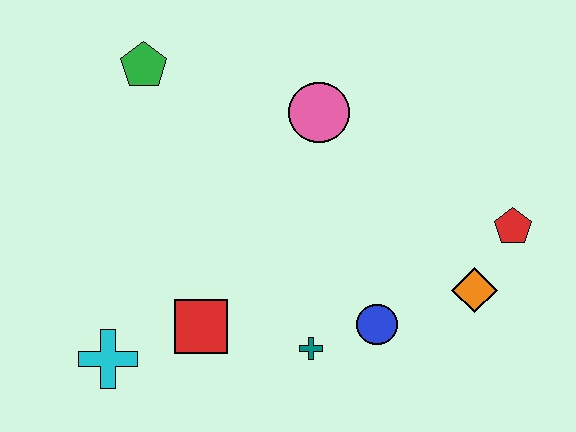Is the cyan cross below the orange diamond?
Yes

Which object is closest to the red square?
The cyan cross is closest to the red square.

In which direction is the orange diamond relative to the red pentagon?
The orange diamond is below the red pentagon.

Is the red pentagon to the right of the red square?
Yes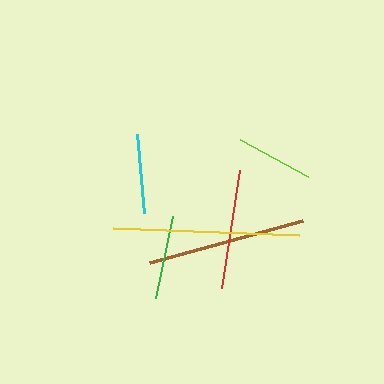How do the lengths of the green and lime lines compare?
The green and lime lines are approximately the same length.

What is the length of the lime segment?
The lime segment is approximately 77 pixels long.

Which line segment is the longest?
The yellow line is the longest at approximately 187 pixels.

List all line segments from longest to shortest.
From longest to shortest: yellow, brown, red, green, cyan, lime.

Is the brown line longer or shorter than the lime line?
The brown line is longer than the lime line.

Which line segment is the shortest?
The lime line is the shortest at approximately 77 pixels.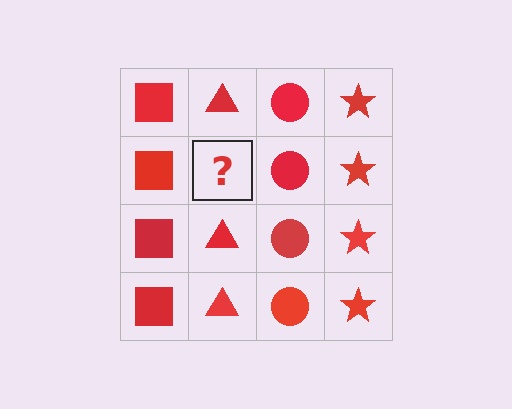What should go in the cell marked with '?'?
The missing cell should contain a red triangle.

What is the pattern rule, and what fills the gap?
The rule is that each column has a consistent shape. The gap should be filled with a red triangle.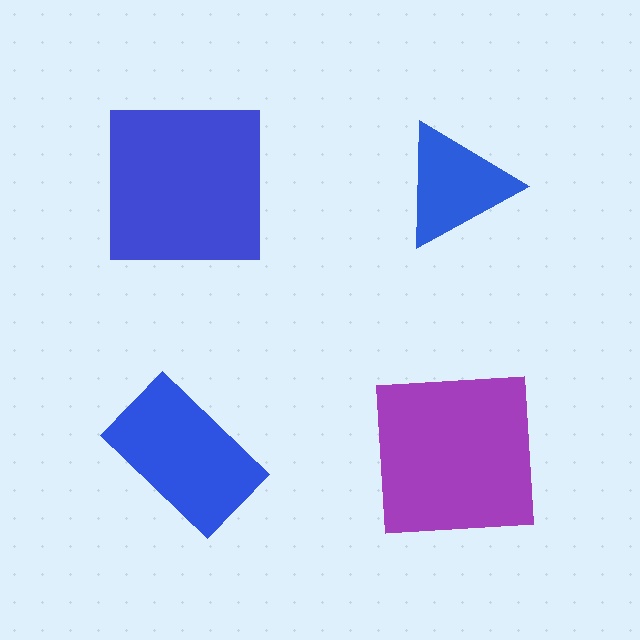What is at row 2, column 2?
A purple square.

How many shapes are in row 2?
2 shapes.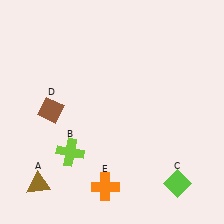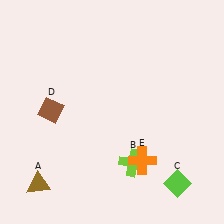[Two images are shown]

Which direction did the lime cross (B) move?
The lime cross (B) moved right.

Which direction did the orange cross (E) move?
The orange cross (E) moved right.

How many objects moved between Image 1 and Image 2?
2 objects moved between the two images.